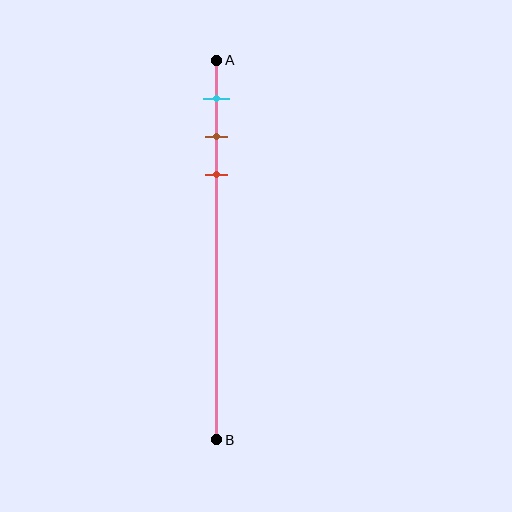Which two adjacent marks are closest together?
The brown and red marks are the closest adjacent pair.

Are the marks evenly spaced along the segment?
Yes, the marks are approximately evenly spaced.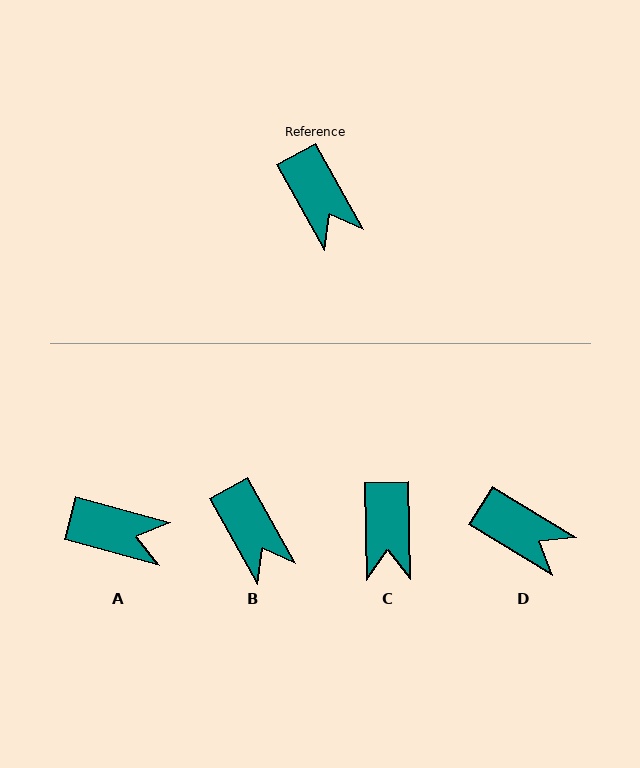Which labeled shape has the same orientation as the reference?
B.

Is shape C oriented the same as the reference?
No, it is off by about 28 degrees.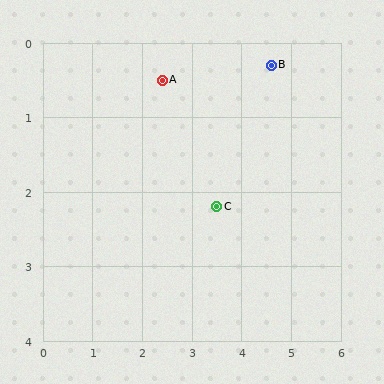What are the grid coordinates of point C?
Point C is at approximately (3.5, 2.2).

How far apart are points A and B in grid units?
Points A and B are about 2.2 grid units apart.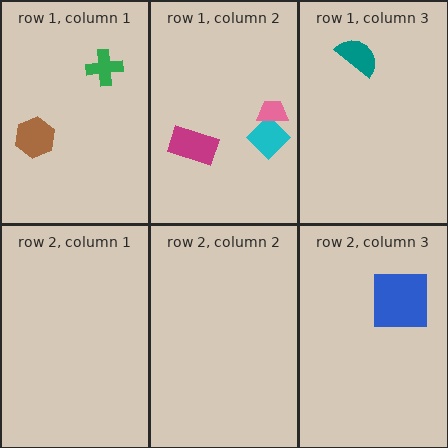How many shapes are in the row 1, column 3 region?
1.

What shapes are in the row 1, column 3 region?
The teal semicircle.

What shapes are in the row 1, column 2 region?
The cyan diamond, the pink trapezoid, the magenta rectangle.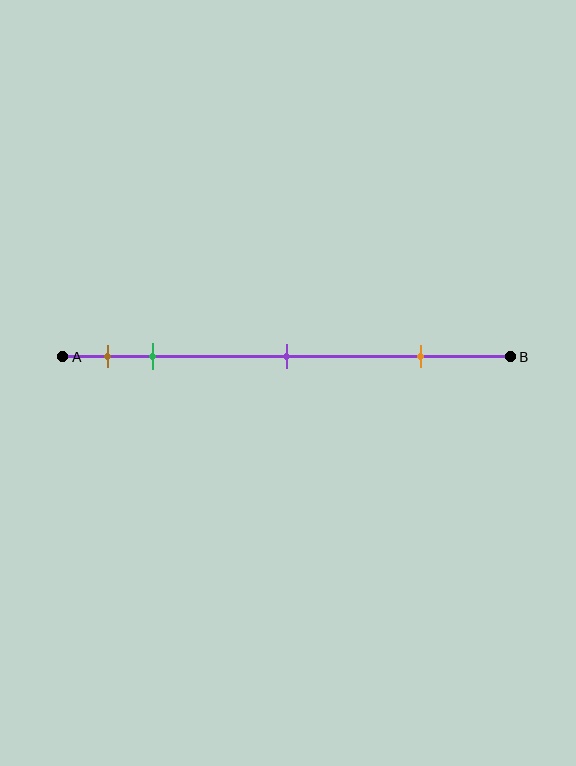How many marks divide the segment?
There are 4 marks dividing the segment.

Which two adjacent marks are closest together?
The brown and green marks are the closest adjacent pair.